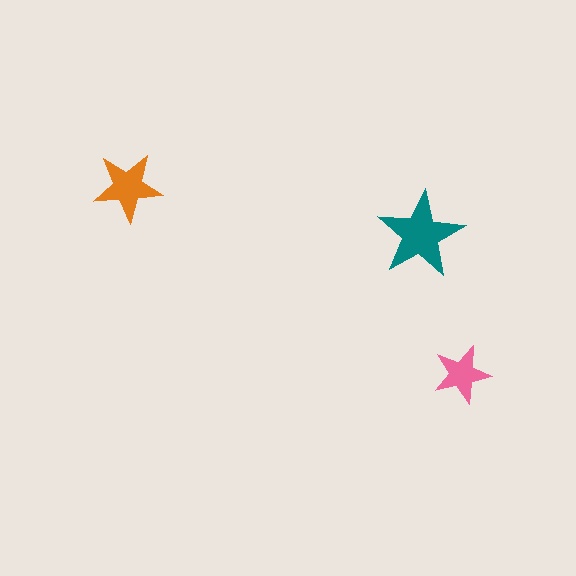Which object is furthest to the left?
The orange star is leftmost.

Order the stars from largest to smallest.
the teal one, the orange one, the pink one.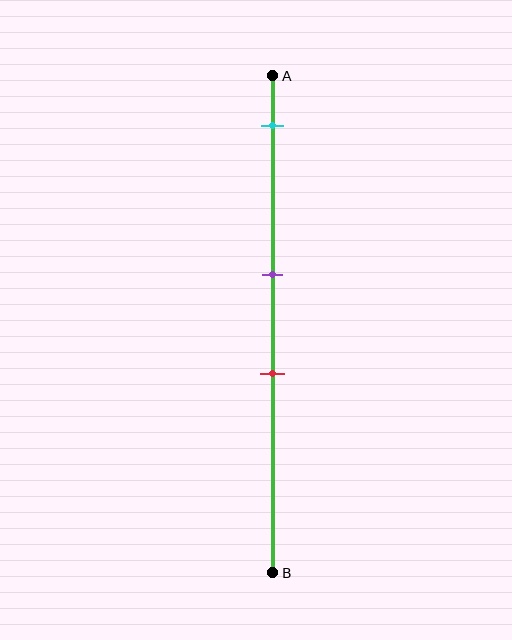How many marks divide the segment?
There are 3 marks dividing the segment.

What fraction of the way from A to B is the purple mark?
The purple mark is approximately 40% (0.4) of the way from A to B.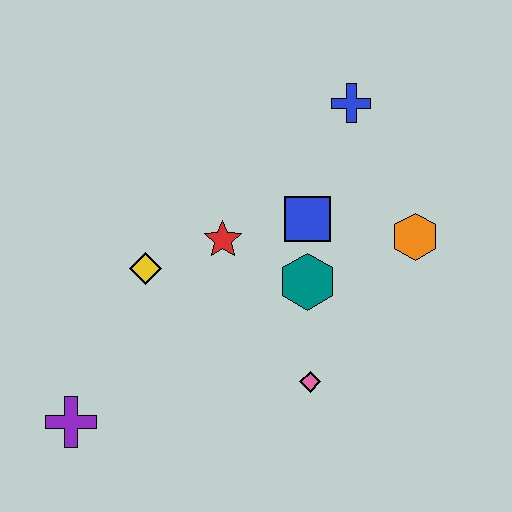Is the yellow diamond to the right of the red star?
No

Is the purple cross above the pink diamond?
No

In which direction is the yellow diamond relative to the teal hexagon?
The yellow diamond is to the left of the teal hexagon.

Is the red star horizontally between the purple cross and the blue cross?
Yes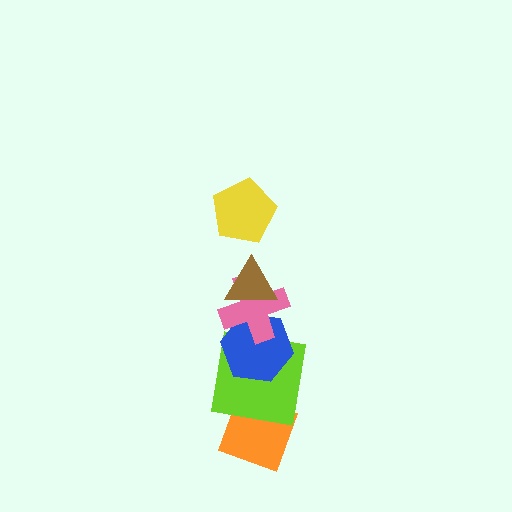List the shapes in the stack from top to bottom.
From top to bottom: the yellow pentagon, the brown triangle, the pink cross, the blue hexagon, the lime square, the orange diamond.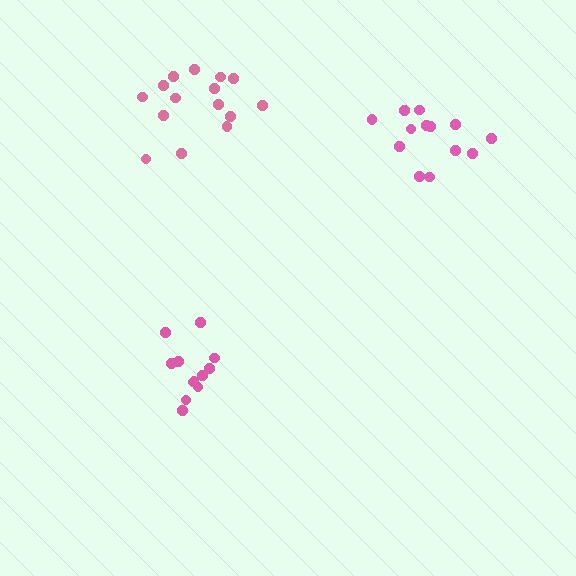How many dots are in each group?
Group 1: 15 dots, Group 2: 12 dots, Group 3: 13 dots (40 total).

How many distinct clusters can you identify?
There are 3 distinct clusters.